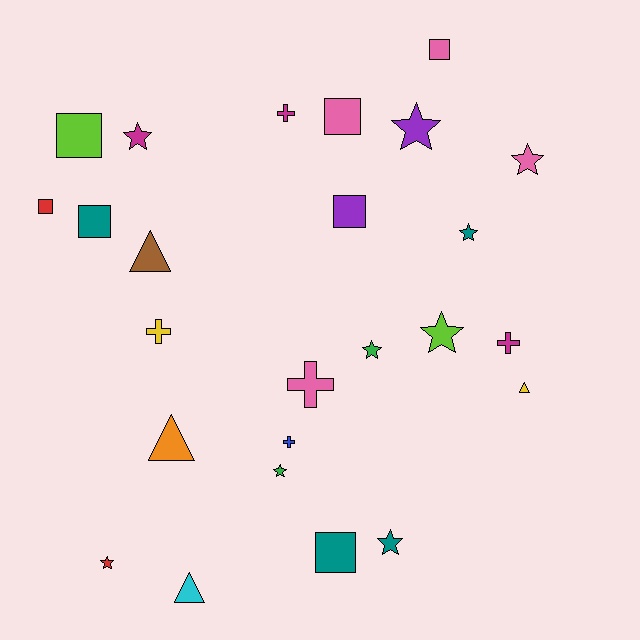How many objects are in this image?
There are 25 objects.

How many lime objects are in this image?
There are 2 lime objects.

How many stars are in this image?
There are 9 stars.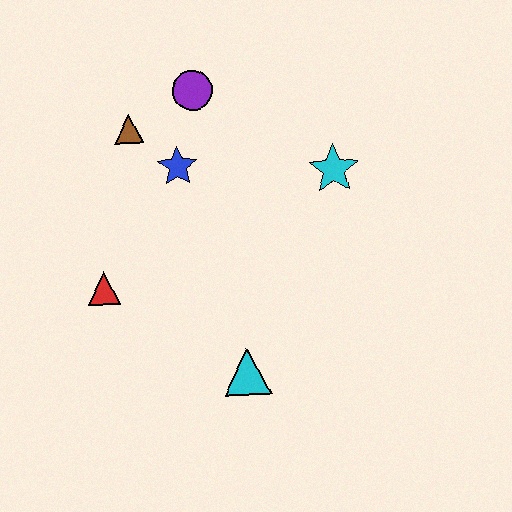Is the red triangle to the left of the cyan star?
Yes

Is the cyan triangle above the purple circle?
No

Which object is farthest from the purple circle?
The cyan triangle is farthest from the purple circle.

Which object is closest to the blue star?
The brown triangle is closest to the blue star.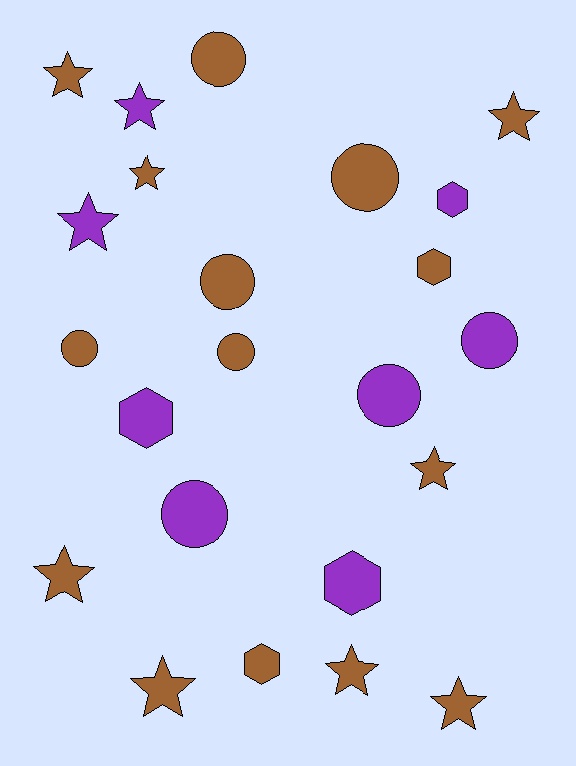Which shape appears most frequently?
Star, with 10 objects.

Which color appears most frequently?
Brown, with 15 objects.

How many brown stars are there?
There are 8 brown stars.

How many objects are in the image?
There are 23 objects.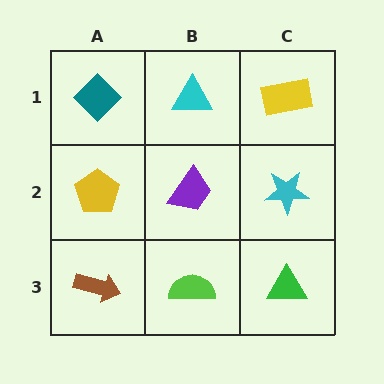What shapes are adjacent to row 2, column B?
A cyan triangle (row 1, column B), a lime semicircle (row 3, column B), a yellow pentagon (row 2, column A), a cyan star (row 2, column C).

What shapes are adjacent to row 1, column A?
A yellow pentagon (row 2, column A), a cyan triangle (row 1, column B).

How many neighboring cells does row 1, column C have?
2.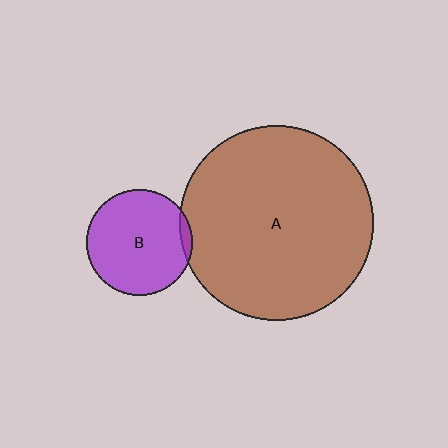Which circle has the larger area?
Circle A (brown).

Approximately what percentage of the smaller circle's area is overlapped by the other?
Approximately 5%.